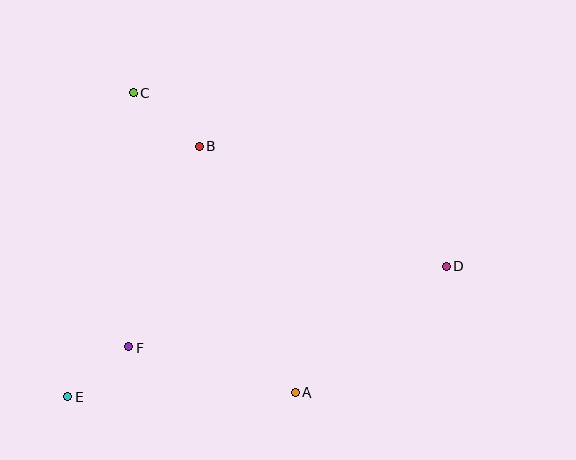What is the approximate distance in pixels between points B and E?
The distance between B and E is approximately 283 pixels.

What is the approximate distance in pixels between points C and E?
The distance between C and E is approximately 311 pixels.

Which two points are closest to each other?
Points E and F are closest to each other.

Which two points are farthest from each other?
Points D and E are farthest from each other.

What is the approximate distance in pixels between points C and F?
The distance between C and F is approximately 255 pixels.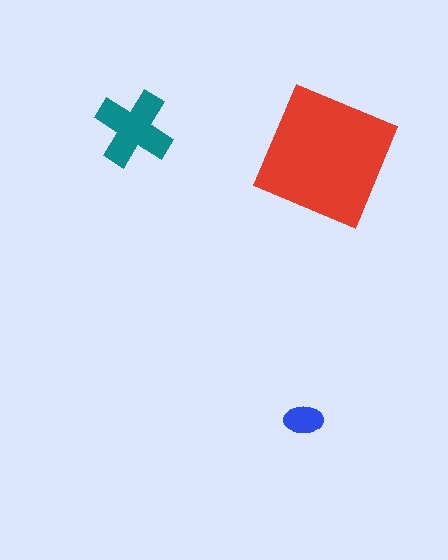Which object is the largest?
The red square.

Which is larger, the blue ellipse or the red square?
The red square.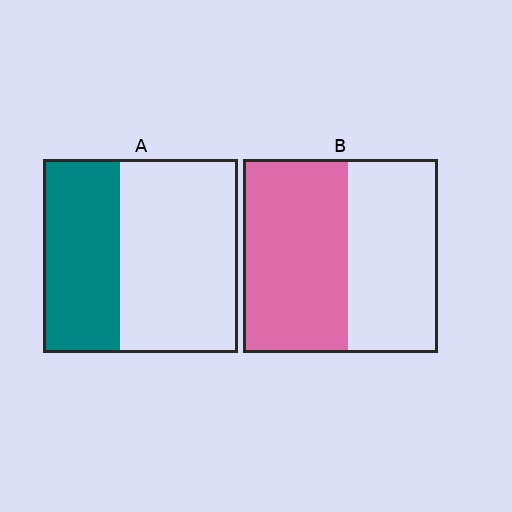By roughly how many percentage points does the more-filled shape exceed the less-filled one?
By roughly 15 percentage points (B over A).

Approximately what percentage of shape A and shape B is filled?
A is approximately 40% and B is approximately 55%.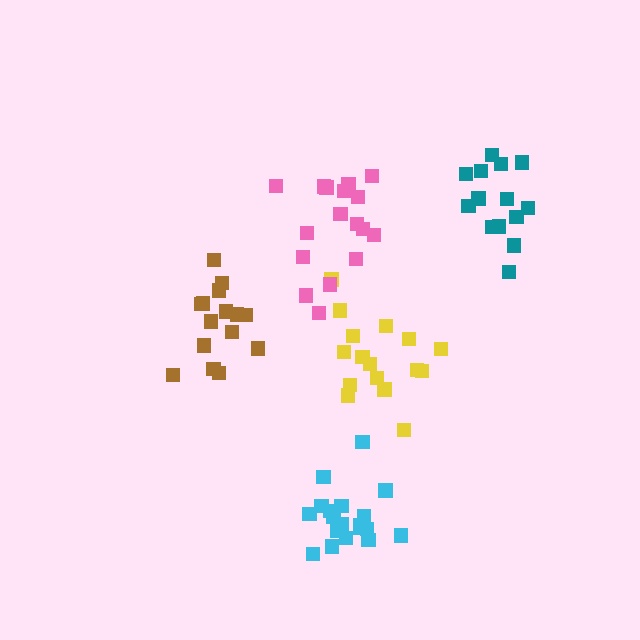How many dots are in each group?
Group 1: 16 dots, Group 2: 15 dots, Group 3: 14 dots, Group 4: 17 dots, Group 5: 19 dots (81 total).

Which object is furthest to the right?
The teal cluster is rightmost.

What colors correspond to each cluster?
The clusters are colored: yellow, brown, teal, pink, cyan.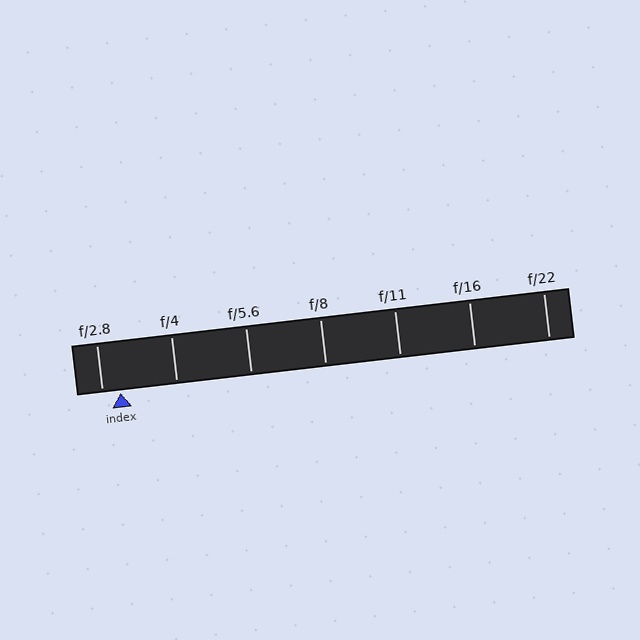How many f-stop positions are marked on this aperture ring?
There are 7 f-stop positions marked.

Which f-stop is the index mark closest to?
The index mark is closest to f/2.8.